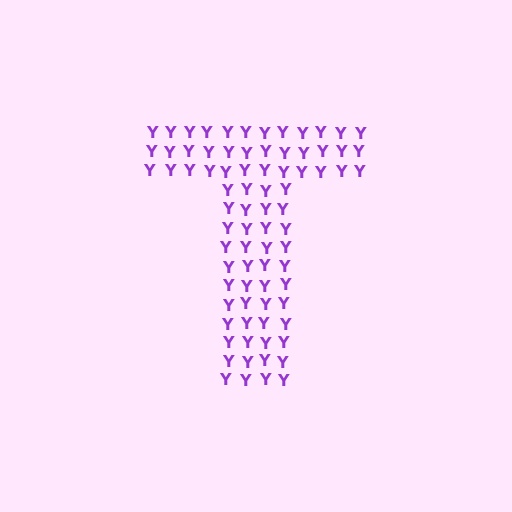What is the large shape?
The large shape is the letter T.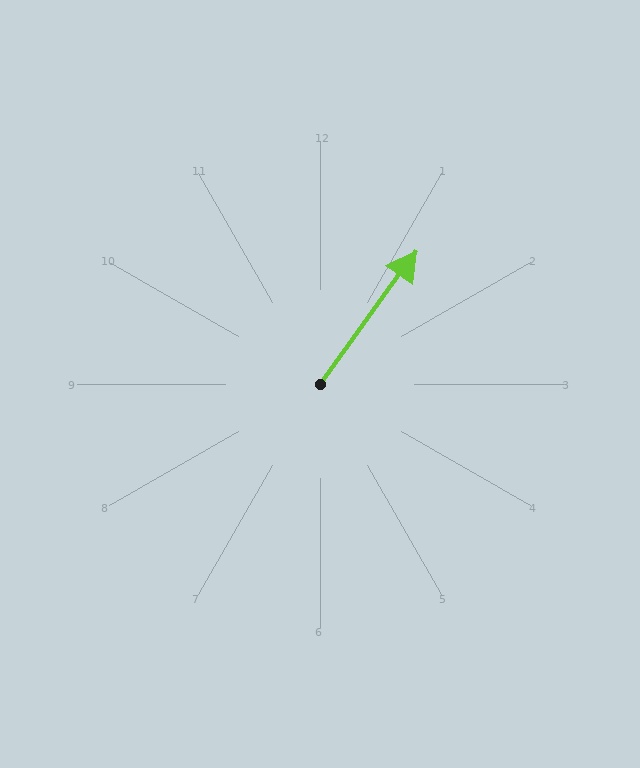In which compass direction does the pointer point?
Northeast.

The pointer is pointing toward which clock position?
Roughly 1 o'clock.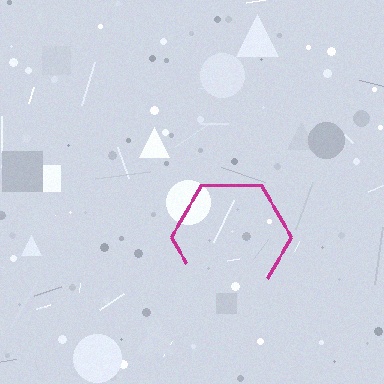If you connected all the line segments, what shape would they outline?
They would outline a hexagon.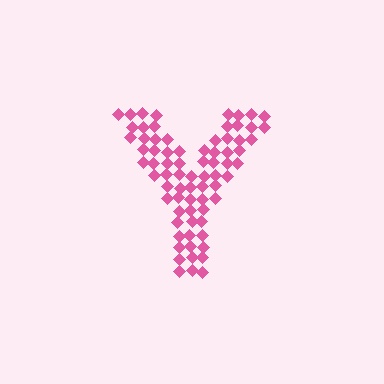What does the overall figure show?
The overall figure shows the letter Y.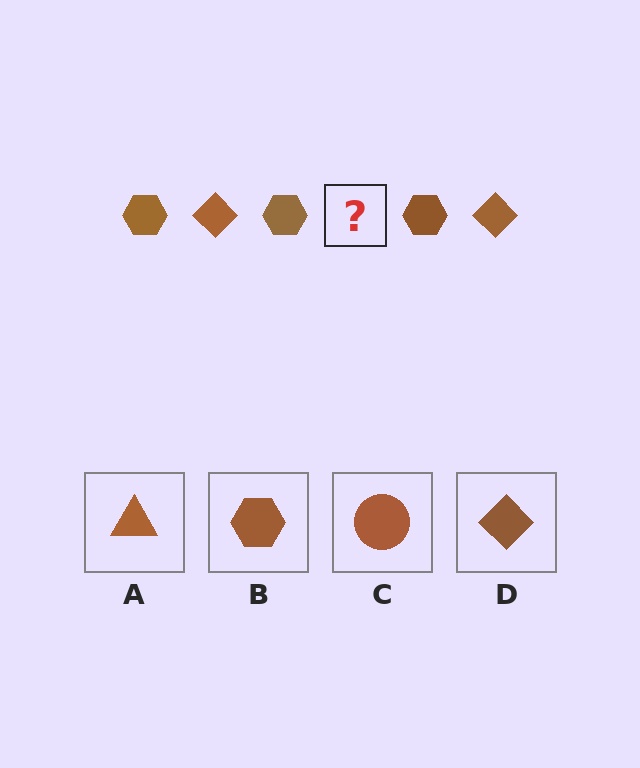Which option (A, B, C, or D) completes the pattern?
D.